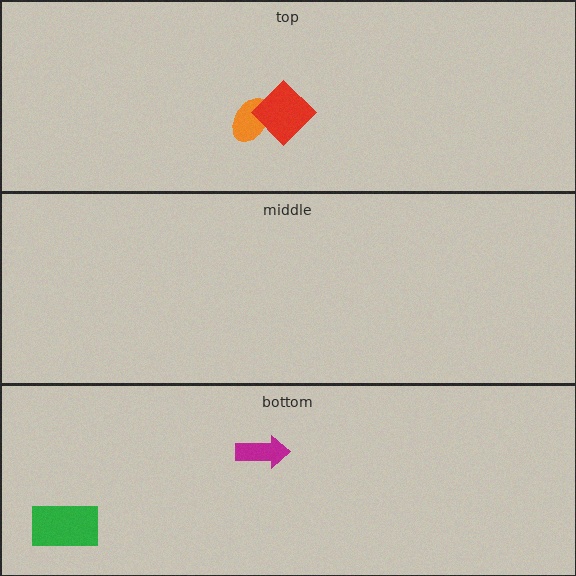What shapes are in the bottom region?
The green rectangle, the magenta arrow.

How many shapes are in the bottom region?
2.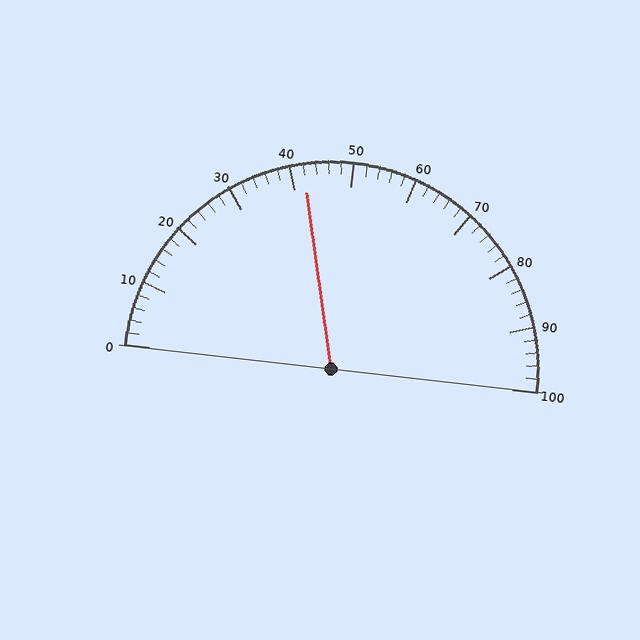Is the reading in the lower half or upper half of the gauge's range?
The reading is in the lower half of the range (0 to 100).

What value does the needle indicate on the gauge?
The needle indicates approximately 42.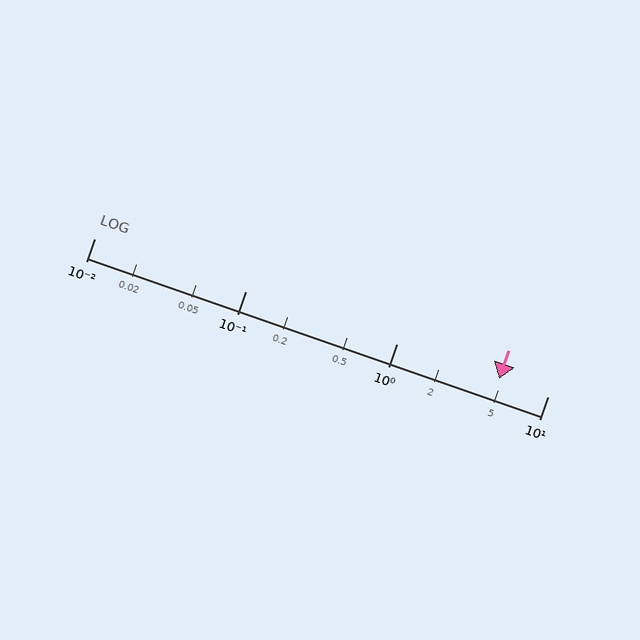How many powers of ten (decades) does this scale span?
The scale spans 3 decades, from 0.01 to 10.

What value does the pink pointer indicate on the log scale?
The pointer indicates approximately 4.8.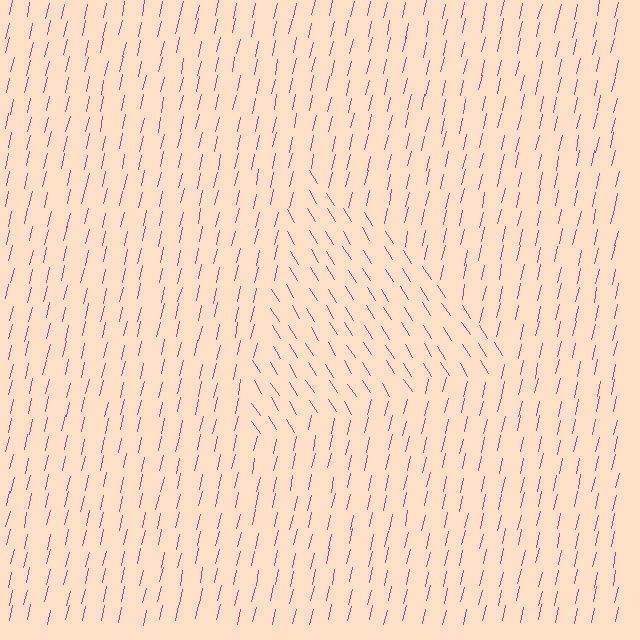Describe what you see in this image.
The image is filled with small magenta line segments. A triangle region in the image has lines oriented differently from the surrounding lines, creating a visible texture boundary.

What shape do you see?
I see a triangle.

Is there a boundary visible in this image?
Yes, there is a texture boundary formed by a change in line orientation.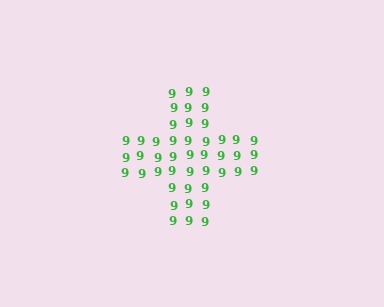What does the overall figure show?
The overall figure shows a cross.